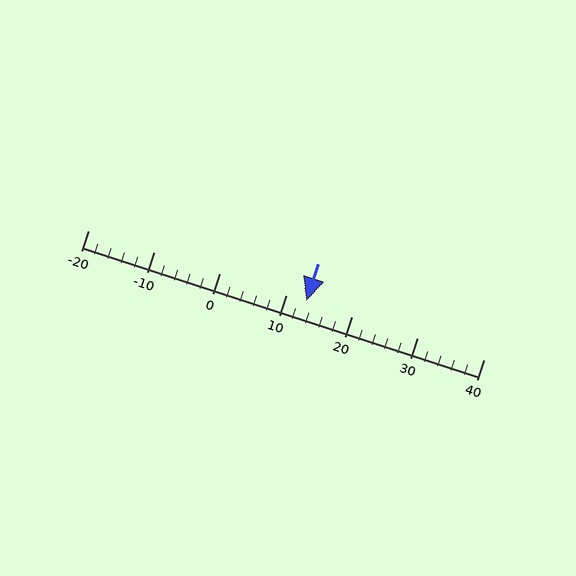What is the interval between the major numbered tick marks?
The major tick marks are spaced 10 units apart.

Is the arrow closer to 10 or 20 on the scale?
The arrow is closer to 10.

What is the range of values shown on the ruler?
The ruler shows values from -20 to 40.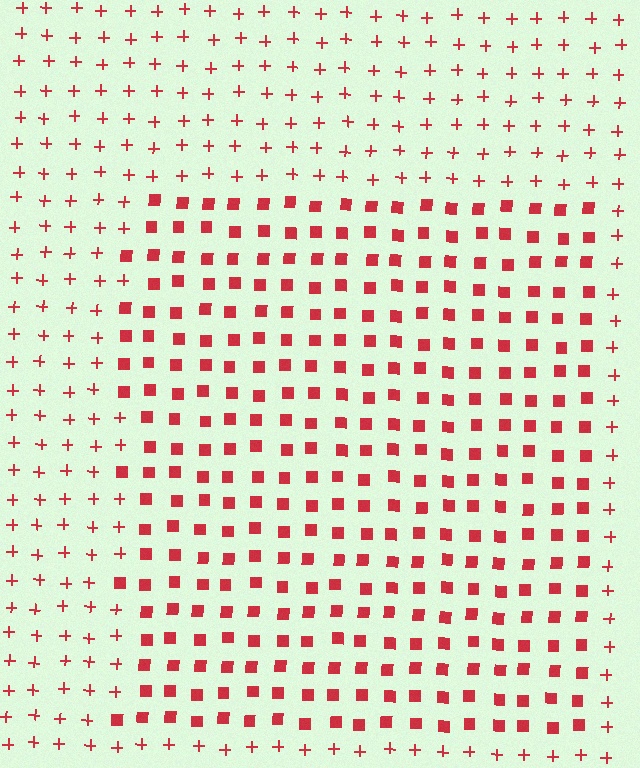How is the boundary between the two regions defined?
The boundary is defined by a change in element shape: squares inside vs. plus signs outside. All elements share the same color and spacing.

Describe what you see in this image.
The image is filled with small red elements arranged in a uniform grid. A rectangle-shaped region contains squares, while the surrounding area contains plus signs. The boundary is defined purely by the change in element shape.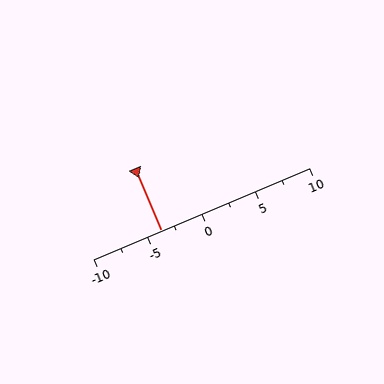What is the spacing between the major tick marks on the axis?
The major ticks are spaced 5 apart.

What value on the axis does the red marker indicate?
The marker indicates approximately -3.8.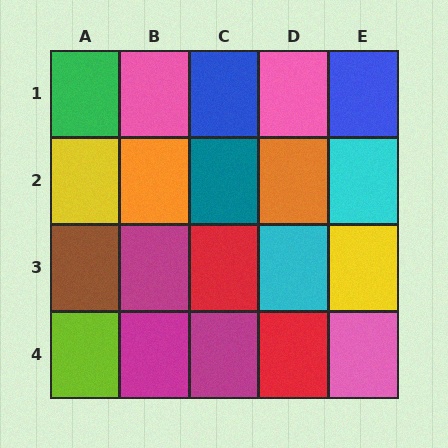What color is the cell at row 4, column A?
Lime.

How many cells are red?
2 cells are red.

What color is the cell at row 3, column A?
Brown.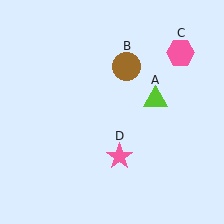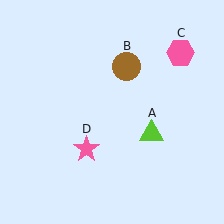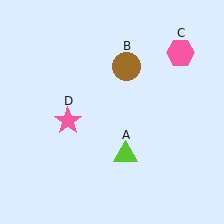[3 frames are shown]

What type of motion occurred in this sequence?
The lime triangle (object A), pink star (object D) rotated clockwise around the center of the scene.